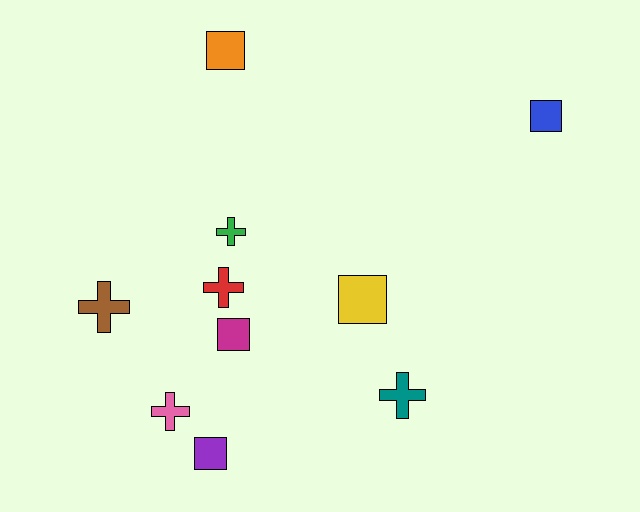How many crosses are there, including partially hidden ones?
There are 5 crosses.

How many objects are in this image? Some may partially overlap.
There are 10 objects.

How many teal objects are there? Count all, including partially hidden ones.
There is 1 teal object.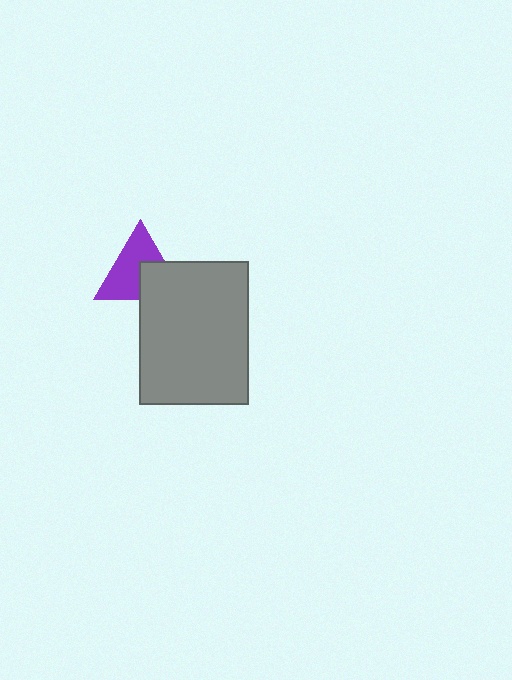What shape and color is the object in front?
The object in front is a gray rectangle.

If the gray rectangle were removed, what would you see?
You would see the complete purple triangle.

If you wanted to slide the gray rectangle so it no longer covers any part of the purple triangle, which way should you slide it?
Slide it toward the lower-right — that is the most direct way to separate the two shapes.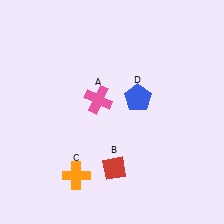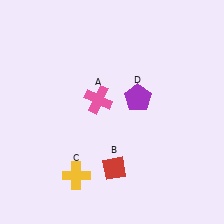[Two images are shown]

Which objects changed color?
C changed from orange to yellow. D changed from blue to purple.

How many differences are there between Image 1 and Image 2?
There are 2 differences between the two images.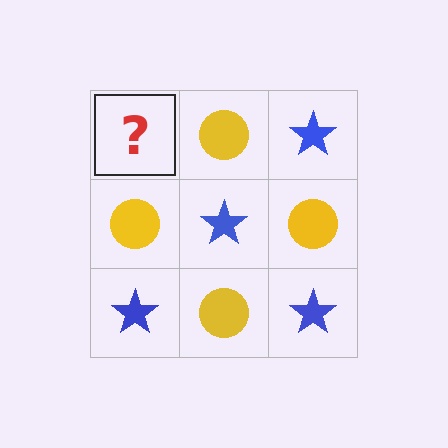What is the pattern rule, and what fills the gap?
The rule is that it alternates blue star and yellow circle in a checkerboard pattern. The gap should be filled with a blue star.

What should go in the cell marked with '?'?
The missing cell should contain a blue star.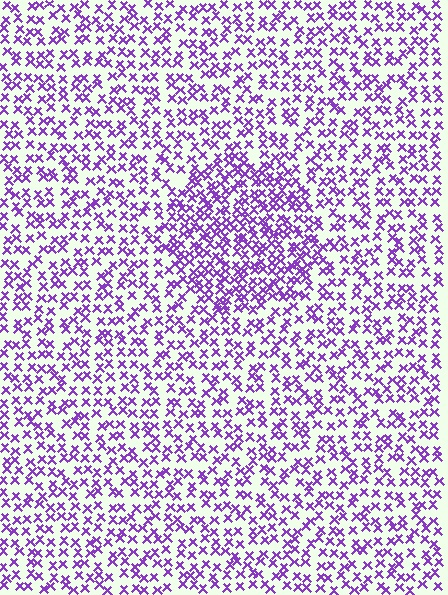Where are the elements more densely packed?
The elements are more densely packed inside the circle boundary.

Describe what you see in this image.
The image contains small purple elements arranged at two different densities. A circle-shaped region is visible where the elements are more densely packed than the surrounding area.